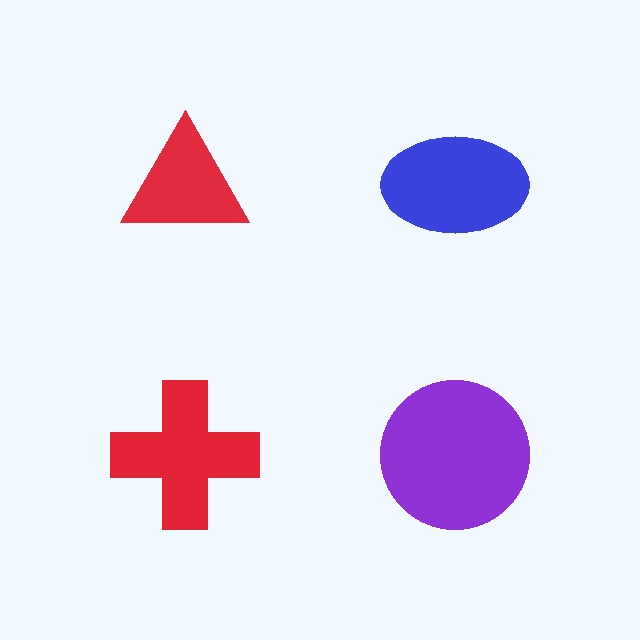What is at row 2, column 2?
A purple circle.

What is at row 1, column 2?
A blue ellipse.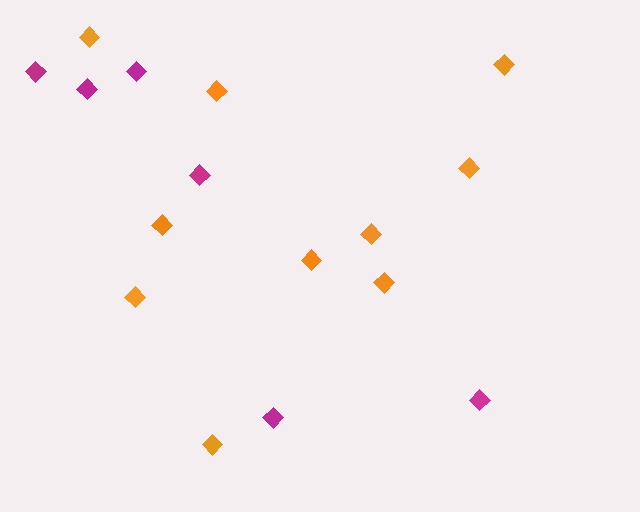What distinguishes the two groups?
There are 2 groups: one group of magenta diamonds (6) and one group of orange diamonds (10).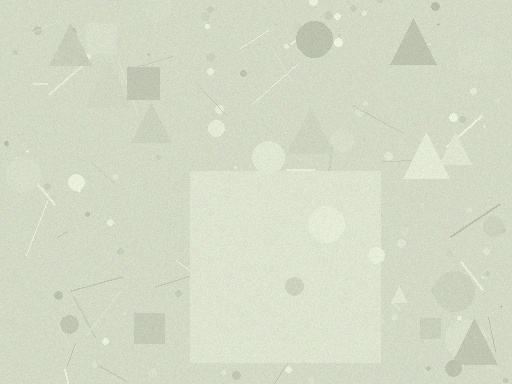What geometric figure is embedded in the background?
A square is embedded in the background.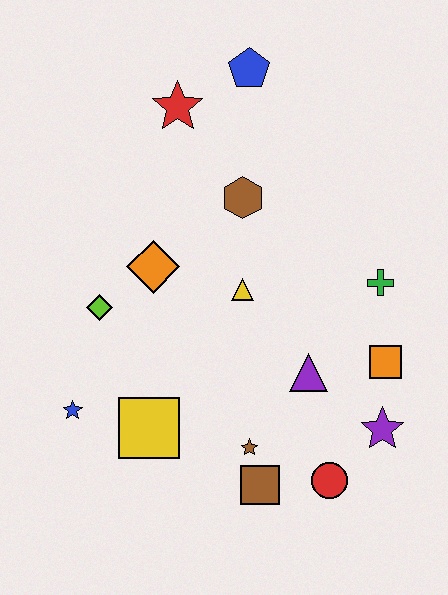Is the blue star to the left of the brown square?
Yes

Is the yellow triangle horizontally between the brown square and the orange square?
No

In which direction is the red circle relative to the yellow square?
The red circle is to the right of the yellow square.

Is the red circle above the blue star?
No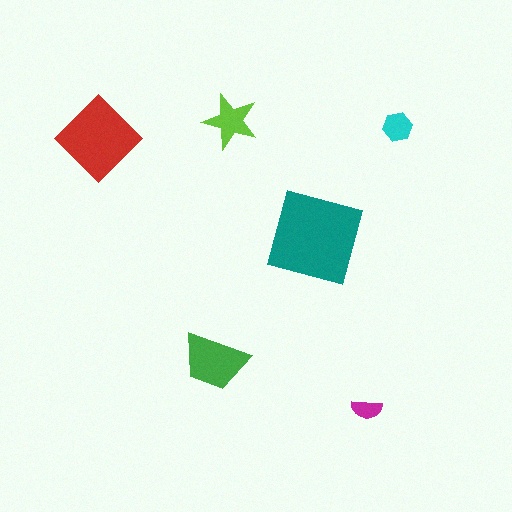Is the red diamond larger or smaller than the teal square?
Smaller.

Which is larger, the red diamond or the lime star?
The red diamond.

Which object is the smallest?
The magenta semicircle.